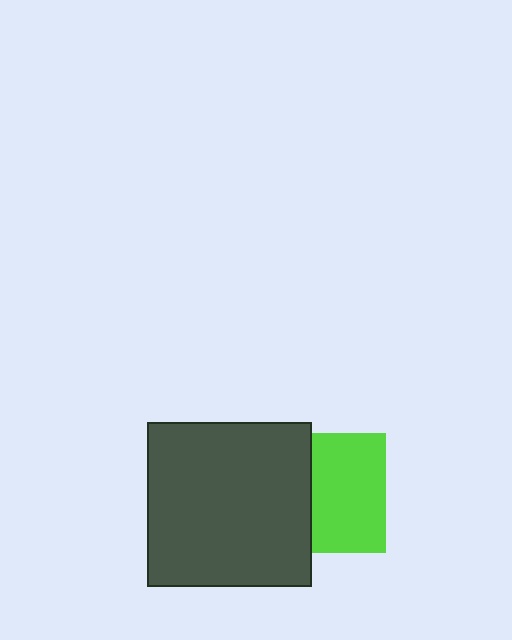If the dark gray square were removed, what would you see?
You would see the complete lime square.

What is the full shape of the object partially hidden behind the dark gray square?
The partially hidden object is a lime square.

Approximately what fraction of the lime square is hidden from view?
Roughly 38% of the lime square is hidden behind the dark gray square.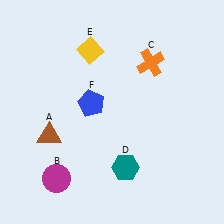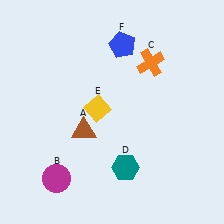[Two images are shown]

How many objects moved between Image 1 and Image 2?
3 objects moved between the two images.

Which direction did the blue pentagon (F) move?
The blue pentagon (F) moved up.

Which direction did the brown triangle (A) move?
The brown triangle (A) moved right.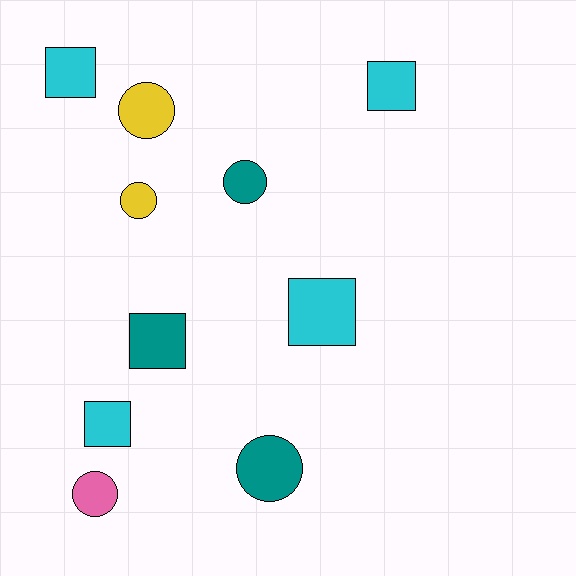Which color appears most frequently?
Cyan, with 4 objects.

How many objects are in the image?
There are 10 objects.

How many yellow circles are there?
There are 2 yellow circles.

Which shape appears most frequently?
Circle, with 5 objects.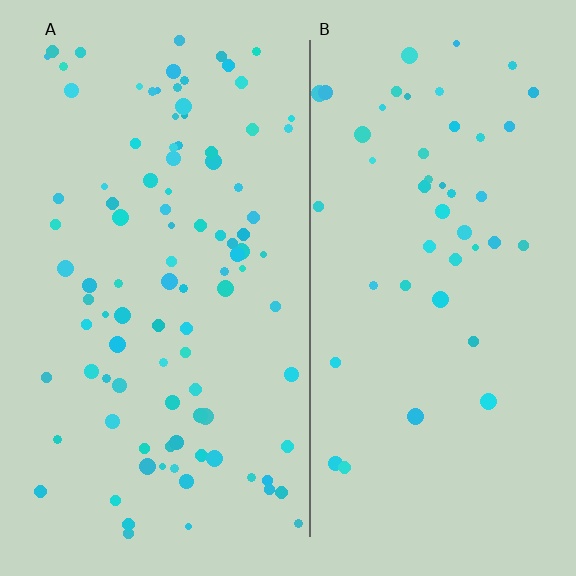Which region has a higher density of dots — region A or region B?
A (the left).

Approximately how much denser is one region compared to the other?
Approximately 2.1× — region A over region B.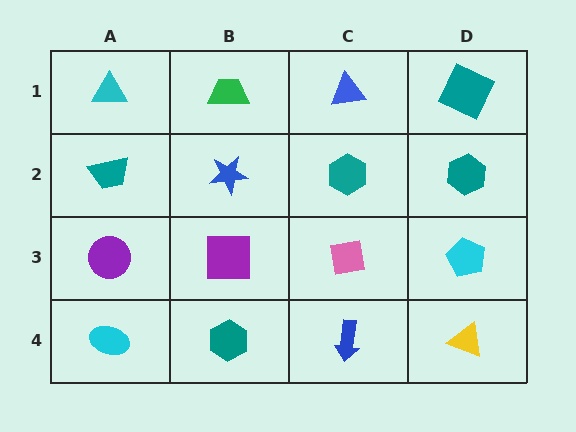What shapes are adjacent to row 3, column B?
A blue star (row 2, column B), a teal hexagon (row 4, column B), a purple circle (row 3, column A), a pink square (row 3, column C).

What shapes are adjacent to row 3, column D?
A teal hexagon (row 2, column D), a yellow triangle (row 4, column D), a pink square (row 3, column C).